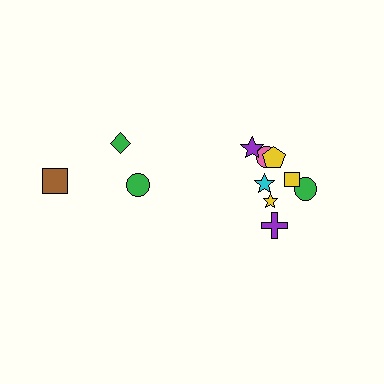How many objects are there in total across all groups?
There are 11 objects.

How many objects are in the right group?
There are 8 objects.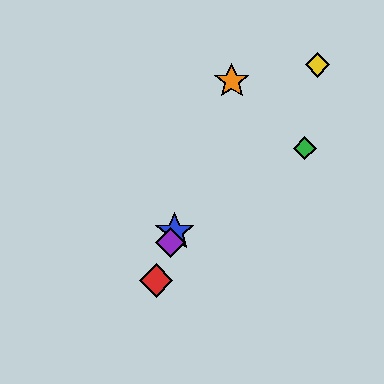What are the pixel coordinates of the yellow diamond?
The yellow diamond is at (318, 65).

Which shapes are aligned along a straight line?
The red diamond, the blue star, the purple diamond, the orange star are aligned along a straight line.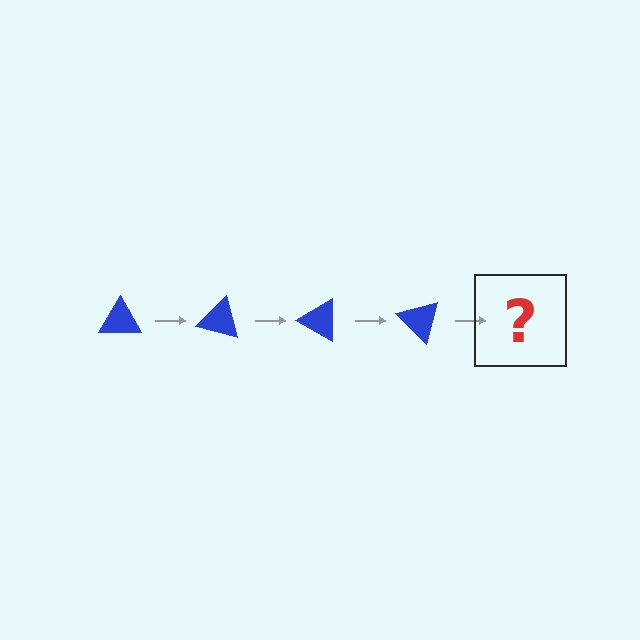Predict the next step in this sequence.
The next step is a blue triangle rotated 60 degrees.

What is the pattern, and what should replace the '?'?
The pattern is that the triangle rotates 15 degrees each step. The '?' should be a blue triangle rotated 60 degrees.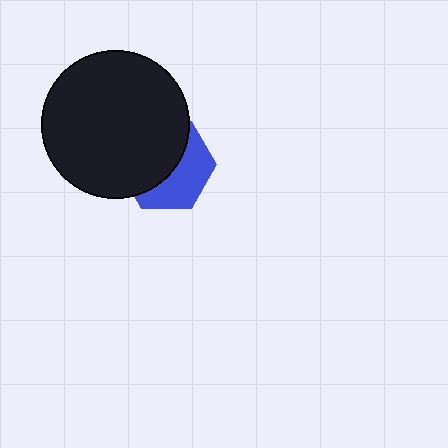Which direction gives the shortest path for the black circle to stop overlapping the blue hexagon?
Moving toward the upper-left gives the shortest separation.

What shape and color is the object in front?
The object in front is a black circle.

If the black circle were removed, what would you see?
You would see the complete blue hexagon.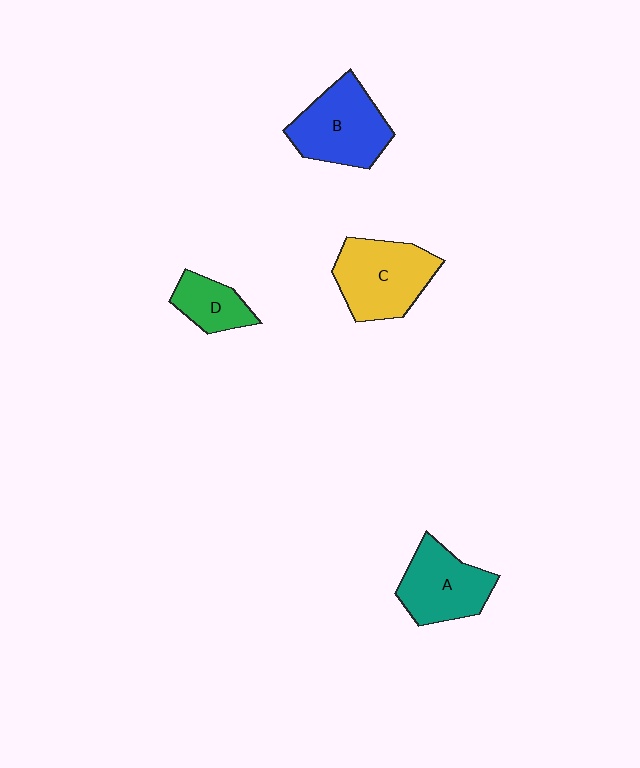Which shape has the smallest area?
Shape D (green).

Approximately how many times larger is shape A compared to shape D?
Approximately 1.7 times.